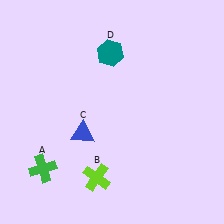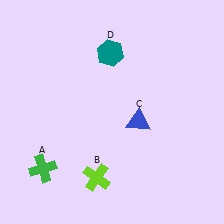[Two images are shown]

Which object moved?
The blue triangle (C) moved right.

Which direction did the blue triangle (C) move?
The blue triangle (C) moved right.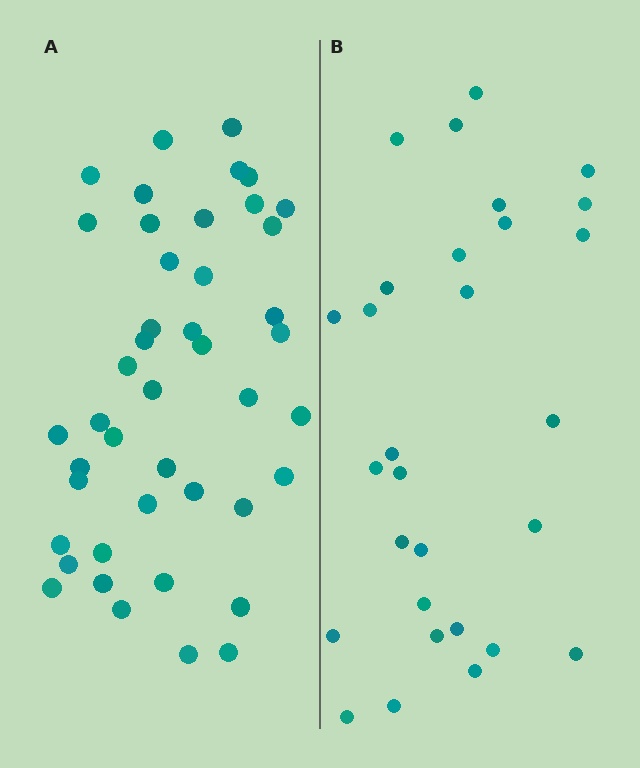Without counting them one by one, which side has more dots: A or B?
Region A (the left region) has more dots.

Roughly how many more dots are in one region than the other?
Region A has approximately 15 more dots than region B.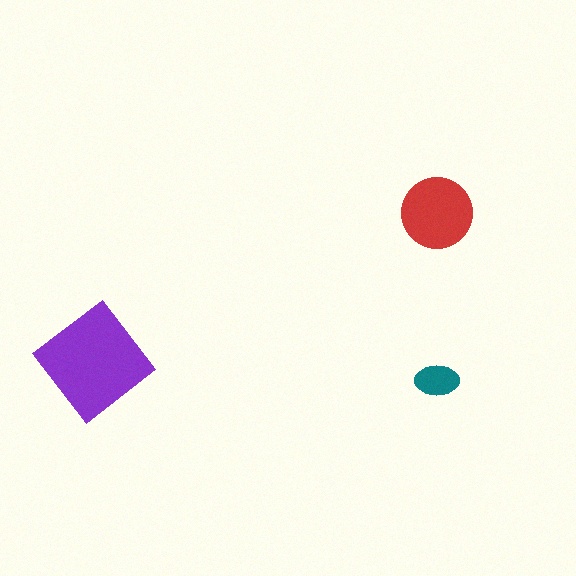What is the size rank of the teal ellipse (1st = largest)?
3rd.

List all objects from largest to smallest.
The purple diamond, the red circle, the teal ellipse.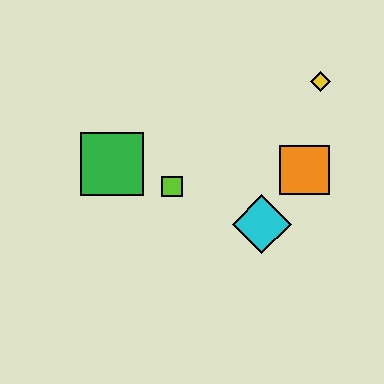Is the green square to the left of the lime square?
Yes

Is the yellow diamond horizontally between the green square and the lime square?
No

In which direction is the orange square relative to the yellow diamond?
The orange square is below the yellow diamond.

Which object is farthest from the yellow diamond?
The green square is farthest from the yellow diamond.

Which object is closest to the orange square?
The cyan diamond is closest to the orange square.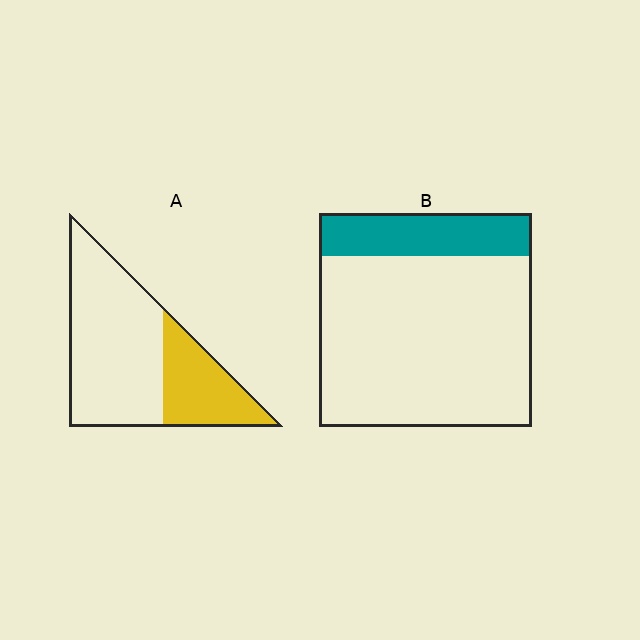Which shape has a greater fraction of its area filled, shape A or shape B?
Shape A.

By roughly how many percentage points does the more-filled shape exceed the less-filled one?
By roughly 10 percentage points (A over B).